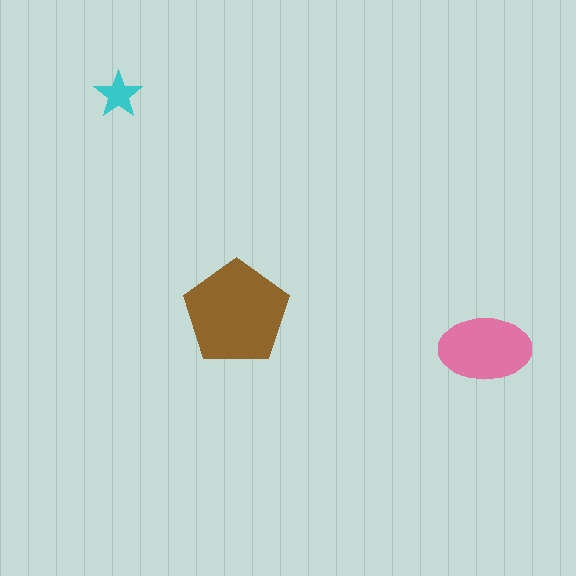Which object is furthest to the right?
The pink ellipse is rightmost.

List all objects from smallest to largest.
The cyan star, the pink ellipse, the brown pentagon.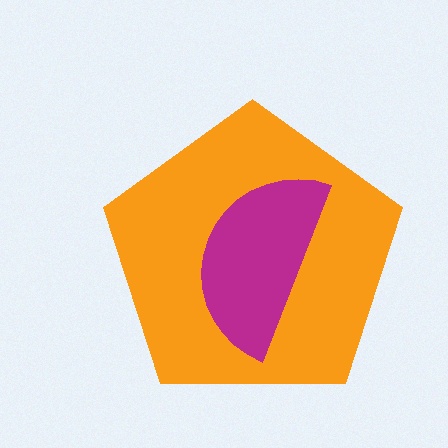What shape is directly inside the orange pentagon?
The magenta semicircle.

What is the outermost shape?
The orange pentagon.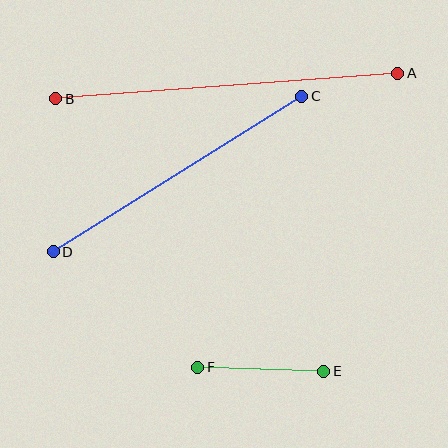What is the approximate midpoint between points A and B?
The midpoint is at approximately (227, 86) pixels.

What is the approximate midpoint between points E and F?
The midpoint is at approximately (261, 369) pixels.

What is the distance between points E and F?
The distance is approximately 126 pixels.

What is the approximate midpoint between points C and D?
The midpoint is at approximately (177, 174) pixels.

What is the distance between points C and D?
The distance is approximately 293 pixels.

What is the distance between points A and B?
The distance is approximately 343 pixels.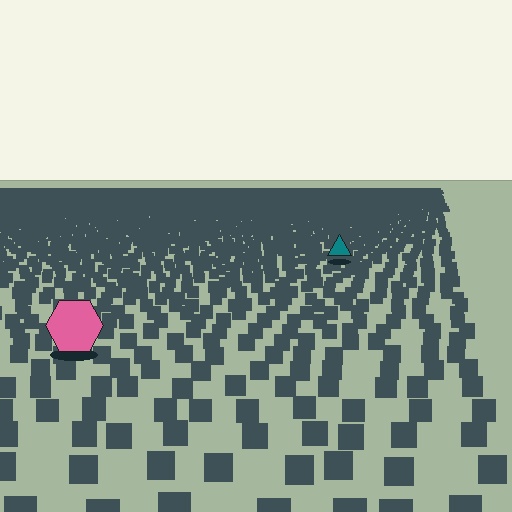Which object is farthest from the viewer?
The teal triangle is farthest from the viewer. It appears smaller and the ground texture around it is denser.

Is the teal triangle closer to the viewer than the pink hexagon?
No. The pink hexagon is closer — you can tell from the texture gradient: the ground texture is coarser near it.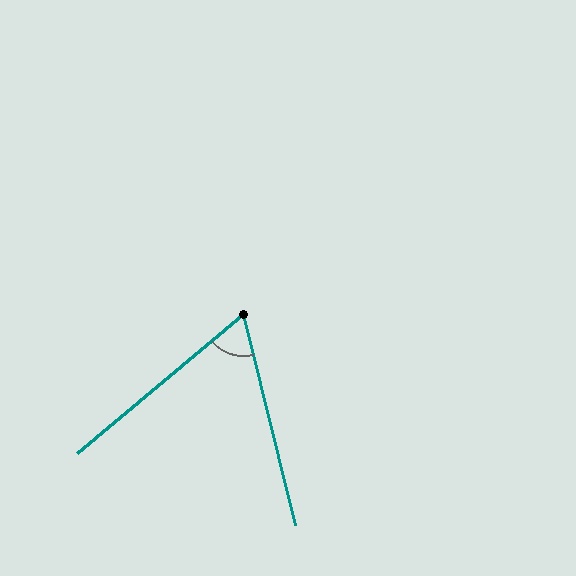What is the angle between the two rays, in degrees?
Approximately 64 degrees.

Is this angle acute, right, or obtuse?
It is acute.